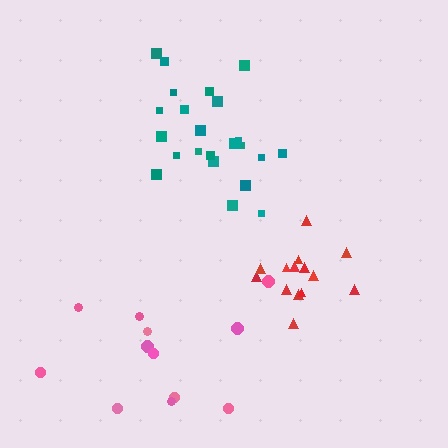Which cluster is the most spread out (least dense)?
Pink.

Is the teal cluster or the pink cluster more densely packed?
Teal.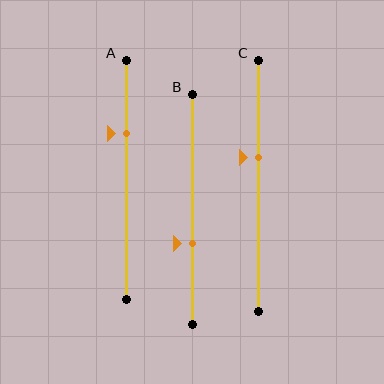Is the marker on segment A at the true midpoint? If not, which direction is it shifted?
No, the marker on segment A is shifted upward by about 19% of the segment length.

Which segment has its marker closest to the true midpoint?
Segment C has its marker closest to the true midpoint.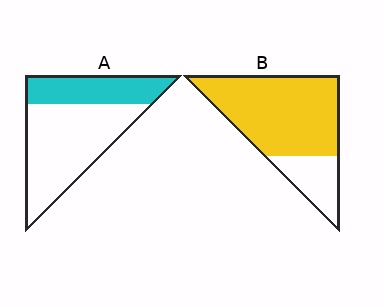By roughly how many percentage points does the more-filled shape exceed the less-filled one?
By roughly 45 percentage points (B over A).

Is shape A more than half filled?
No.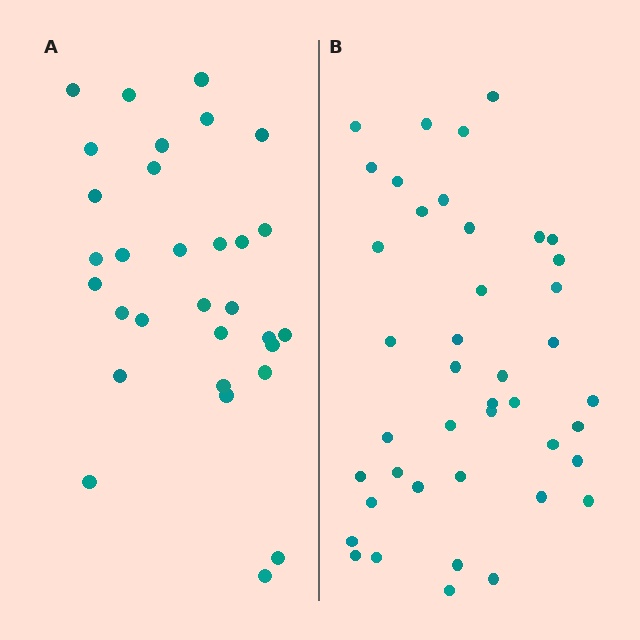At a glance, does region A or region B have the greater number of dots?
Region B (the right region) has more dots.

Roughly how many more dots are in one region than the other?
Region B has roughly 12 or so more dots than region A.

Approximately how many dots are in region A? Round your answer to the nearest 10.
About 30 dots. (The exact count is 31, which rounds to 30.)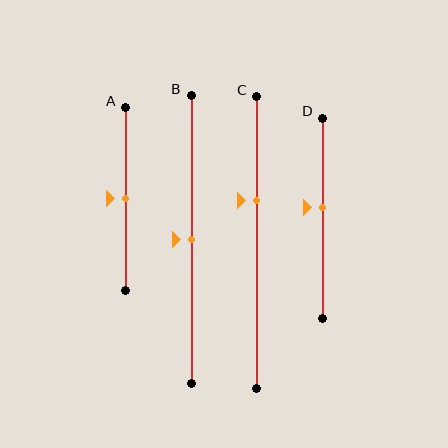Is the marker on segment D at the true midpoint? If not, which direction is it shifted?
No, the marker on segment D is shifted upward by about 6% of the segment length.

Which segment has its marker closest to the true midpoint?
Segment A has its marker closest to the true midpoint.